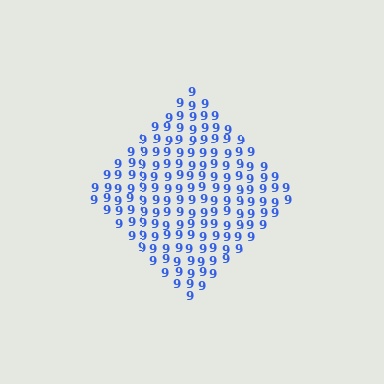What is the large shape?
The large shape is a diamond.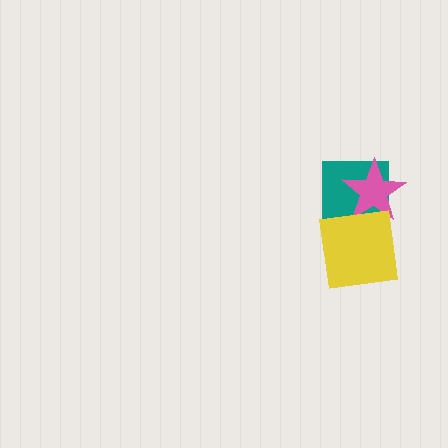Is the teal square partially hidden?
Yes, it is partially covered by another shape.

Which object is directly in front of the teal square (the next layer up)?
The pink star is directly in front of the teal square.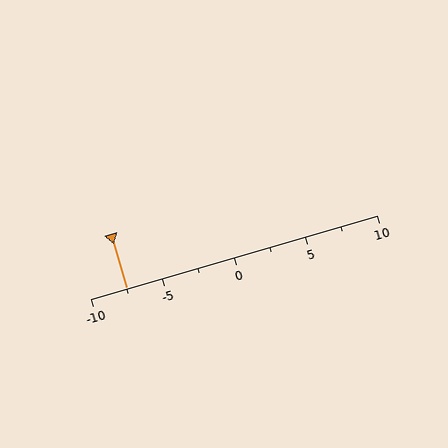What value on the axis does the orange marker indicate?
The marker indicates approximately -7.5.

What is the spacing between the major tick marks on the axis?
The major ticks are spaced 5 apart.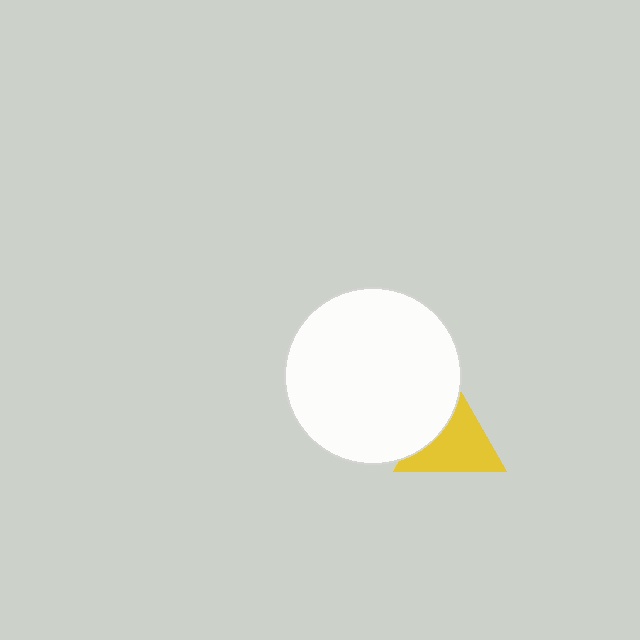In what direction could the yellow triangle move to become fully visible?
The yellow triangle could move right. That would shift it out from behind the white circle entirely.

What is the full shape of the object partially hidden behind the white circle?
The partially hidden object is a yellow triangle.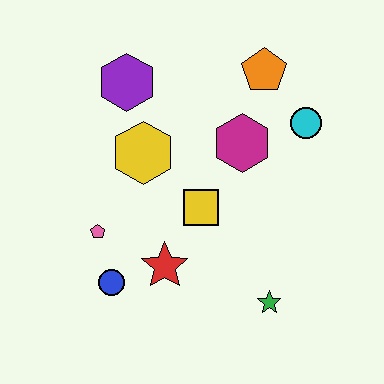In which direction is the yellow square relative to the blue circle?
The yellow square is to the right of the blue circle.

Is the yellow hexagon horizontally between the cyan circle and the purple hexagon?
Yes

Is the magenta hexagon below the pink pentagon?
No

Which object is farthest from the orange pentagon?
The blue circle is farthest from the orange pentagon.